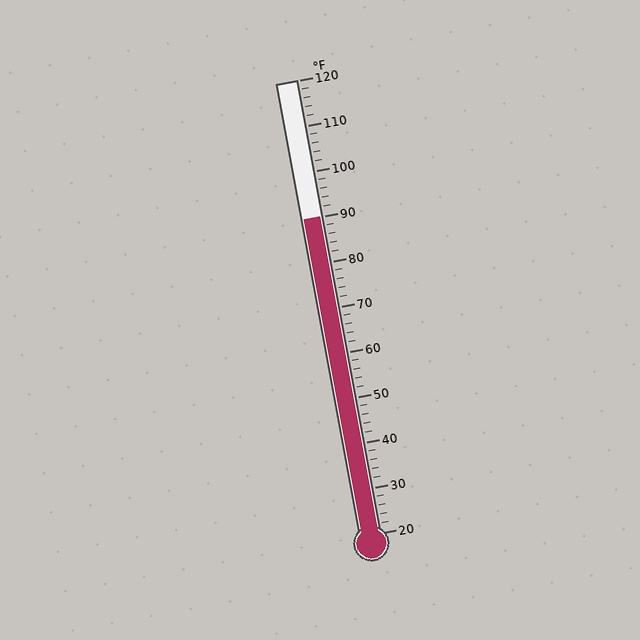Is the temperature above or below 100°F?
The temperature is below 100°F.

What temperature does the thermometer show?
The thermometer shows approximately 90°F.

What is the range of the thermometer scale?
The thermometer scale ranges from 20°F to 120°F.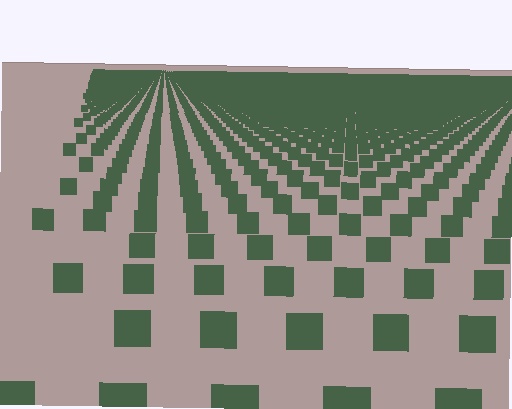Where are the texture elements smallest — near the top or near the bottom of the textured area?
Near the top.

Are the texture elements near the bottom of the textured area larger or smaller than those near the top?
Larger. Near the bottom, elements are closer to the viewer and appear at a bigger on-screen size.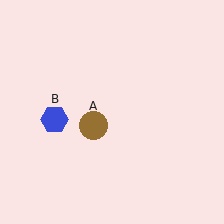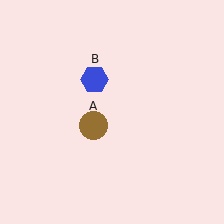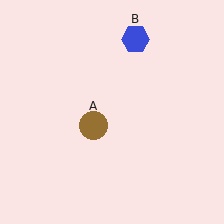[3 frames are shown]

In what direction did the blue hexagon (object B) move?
The blue hexagon (object B) moved up and to the right.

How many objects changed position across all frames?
1 object changed position: blue hexagon (object B).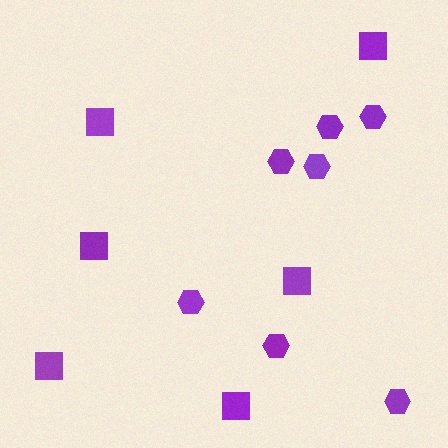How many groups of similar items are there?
There are 2 groups: one group of hexagons (7) and one group of squares (6).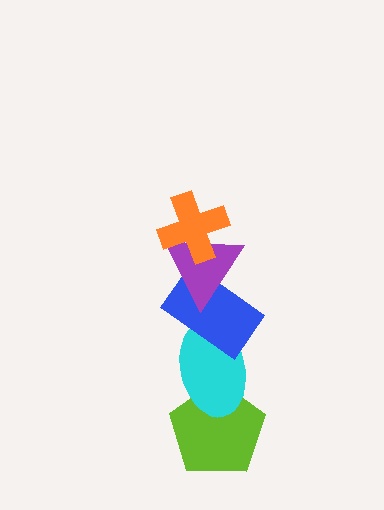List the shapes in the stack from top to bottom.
From top to bottom: the orange cross, the purple triangle, the blue rectangle, the cyan ellipse, the lime pentagon.